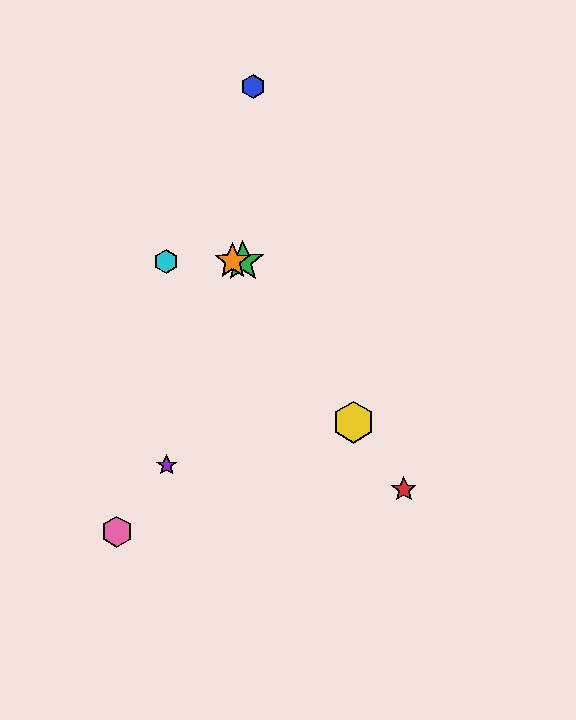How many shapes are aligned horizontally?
3 shapes (the green star, the orange star, the cyan hexagon) are aligned horizontally.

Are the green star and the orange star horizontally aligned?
Yes, both are at y≈261.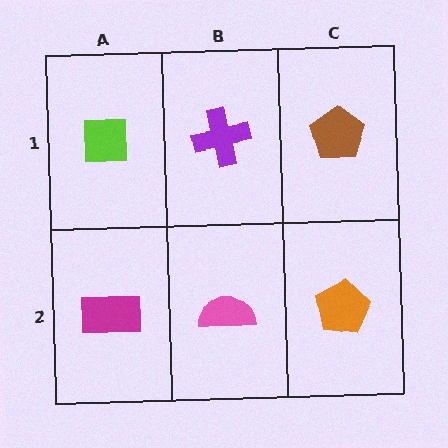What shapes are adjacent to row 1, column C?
An orange pentagon (row 2, column C), a purple cross (row 1, column B).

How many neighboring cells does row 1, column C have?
2.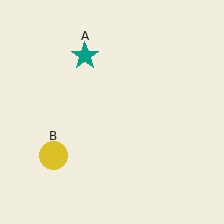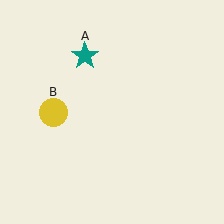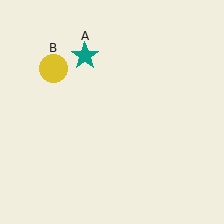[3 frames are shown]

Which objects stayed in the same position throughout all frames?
Teal star (object A) remained stationary.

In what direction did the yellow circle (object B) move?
The yellow circle (object B) moved up.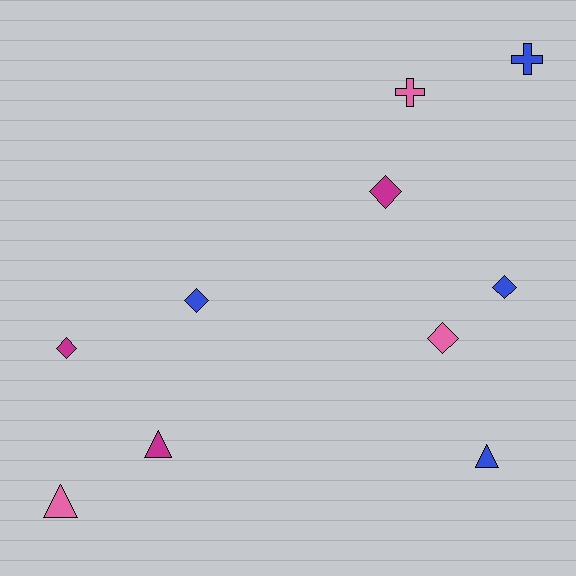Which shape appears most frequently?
Diamond, with 5 objects.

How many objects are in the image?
There are 10 objects.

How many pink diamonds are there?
There is 1 pink diamond.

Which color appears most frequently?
Blue, with 4 objects.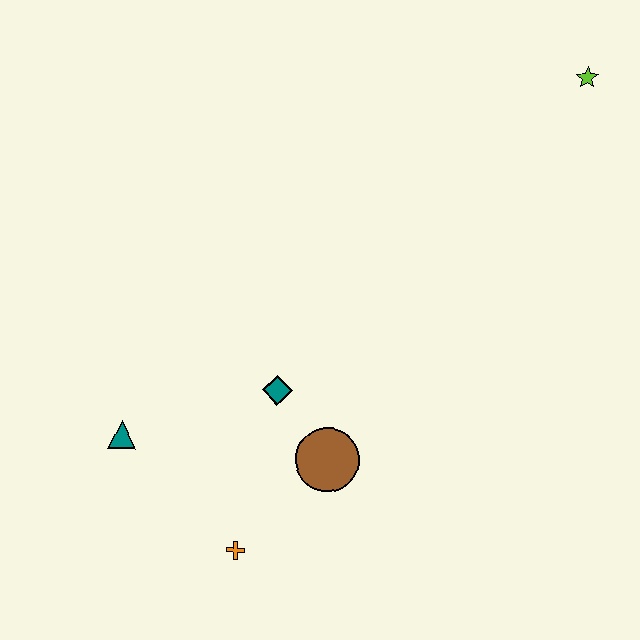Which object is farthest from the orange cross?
The lime star is farthest from the orange cross.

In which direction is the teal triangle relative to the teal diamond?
The teal triangle is to the left of the teal diamond.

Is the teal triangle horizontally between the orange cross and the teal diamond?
No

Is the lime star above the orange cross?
Yes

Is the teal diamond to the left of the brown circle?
Yes